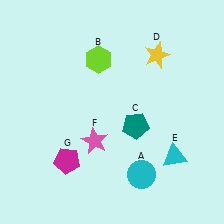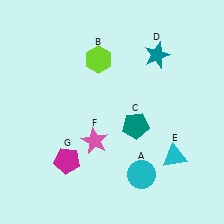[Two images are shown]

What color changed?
The star (D) changed from yellow in Image 1 to teal in Image 2.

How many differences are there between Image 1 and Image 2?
There is 1 difference between the two images.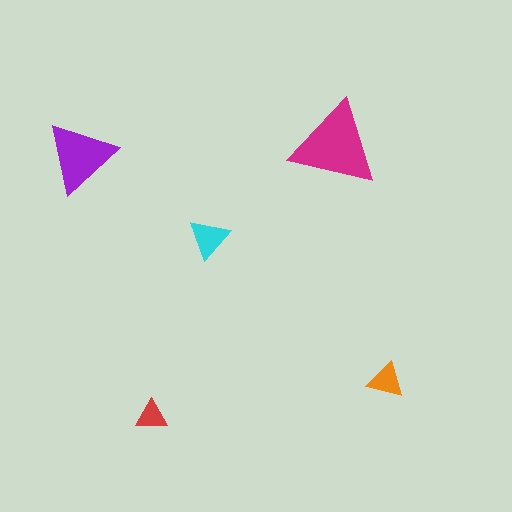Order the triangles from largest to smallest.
the magenta one, the purple one, the cyan one, the orange one, the red one.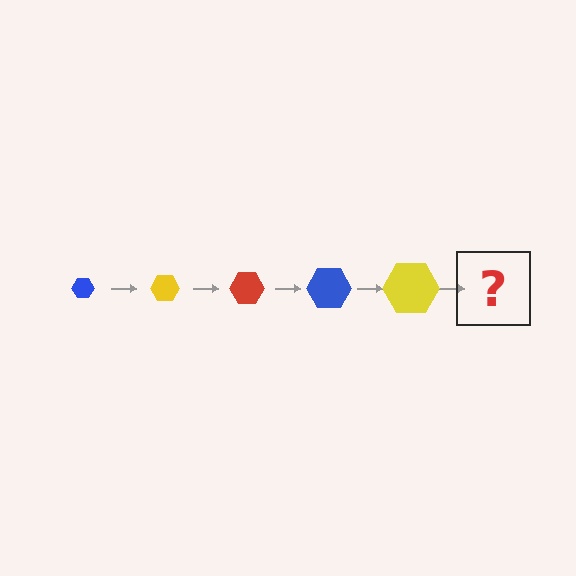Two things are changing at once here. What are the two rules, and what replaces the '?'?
The two rules are that the hexagon grows larger each step and the color cycles through blue, yellow, and red. The '?' should be a red hexagon, larger than the previous one.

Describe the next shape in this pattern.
It should be a red hexagon, larger than the previous one.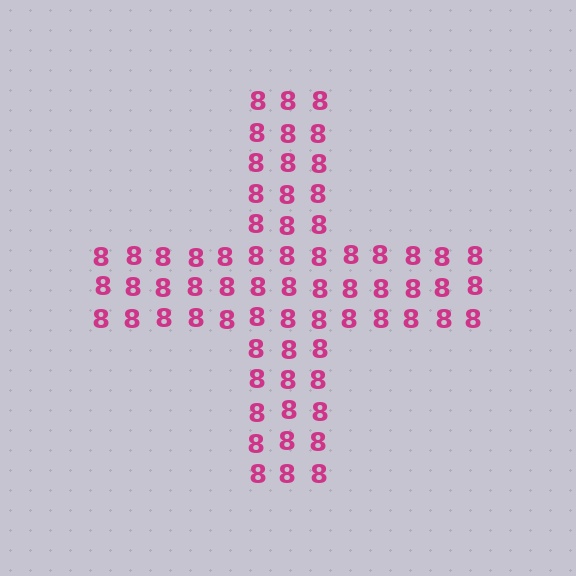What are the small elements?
The small elements are digit 8's.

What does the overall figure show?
The overall figure shows a cross.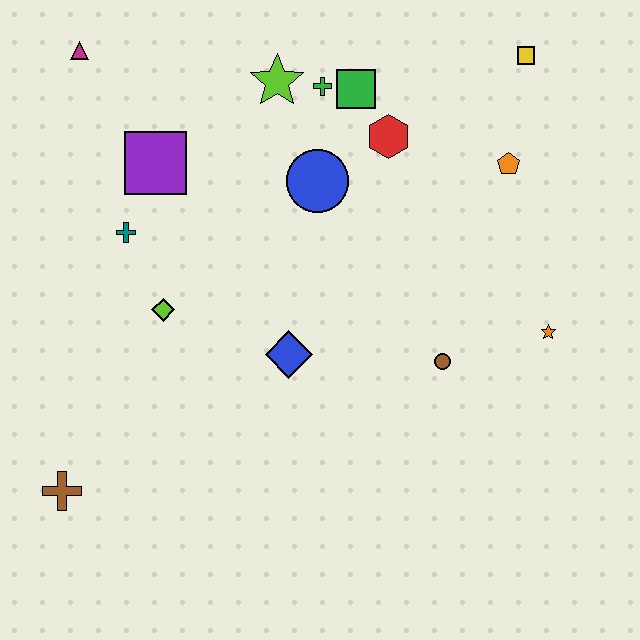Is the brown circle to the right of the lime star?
Yes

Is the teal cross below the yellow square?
Yes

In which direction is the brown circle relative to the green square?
The brown circle is below the green square.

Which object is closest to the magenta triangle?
The purple square is closest to the magenta triangle.